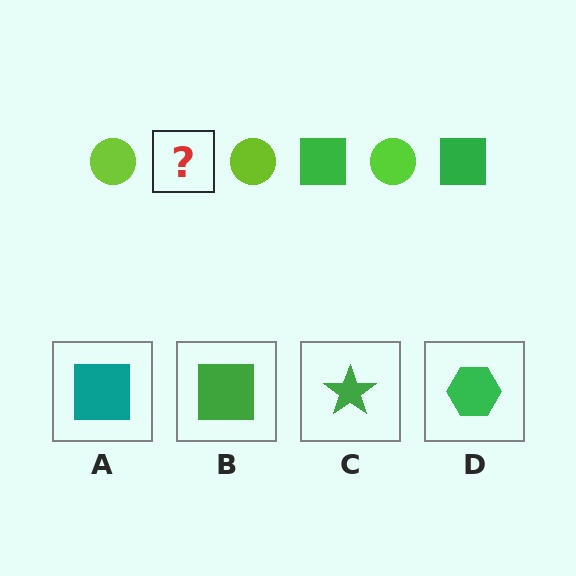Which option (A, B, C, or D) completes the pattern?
B.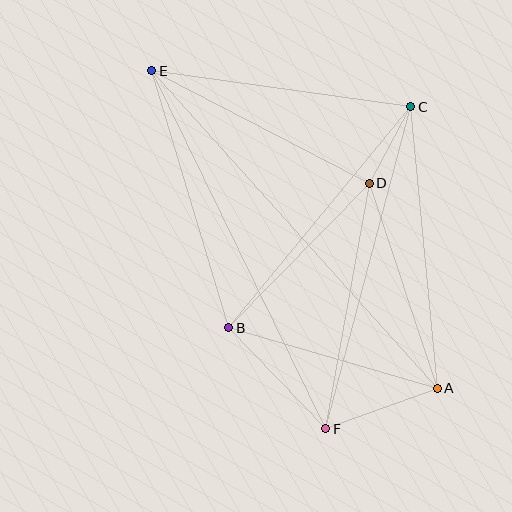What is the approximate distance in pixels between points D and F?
The distance between D and F is approximately 249 pixels.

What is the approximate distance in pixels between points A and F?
The distance between A and F is approximately 119 pixels.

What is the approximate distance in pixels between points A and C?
The distance between A and C is approximately 283 pixels.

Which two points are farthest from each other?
Points A and E are farthest from each other.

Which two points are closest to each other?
Points C and D are closest to each other.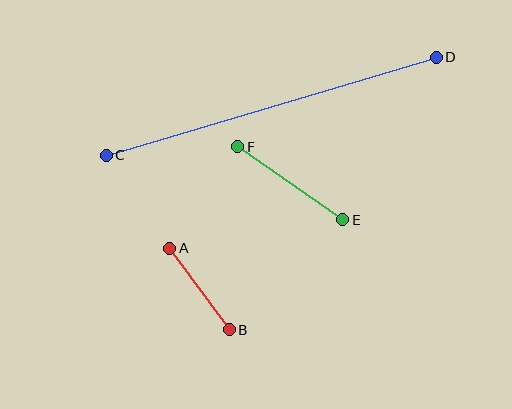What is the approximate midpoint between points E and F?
The midpoint is at approximately (290, 183) pixels.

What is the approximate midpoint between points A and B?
The midpoint is at approximately (200, 289) pixels.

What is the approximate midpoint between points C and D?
The midpoint is at approximately (271, 106) pixels.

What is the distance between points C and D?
The distance is approximately 344 pixels.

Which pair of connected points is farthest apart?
Points C and D are farthest apart.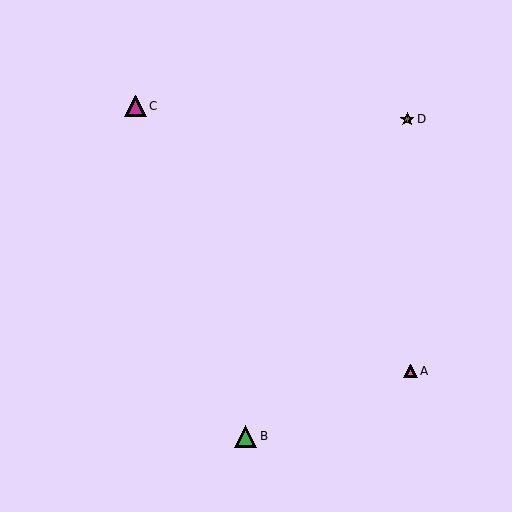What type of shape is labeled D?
Shape D is a brown star.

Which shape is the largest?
The green triangle (labeled B) is the largest.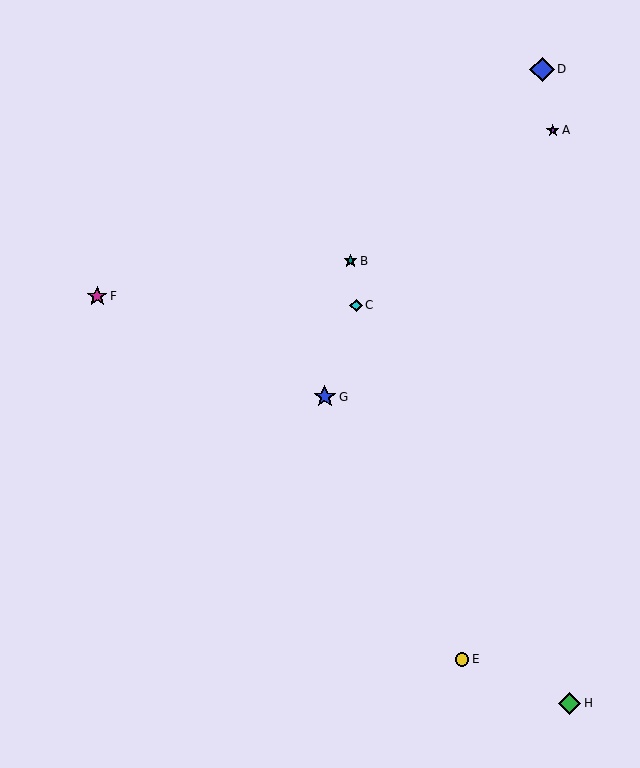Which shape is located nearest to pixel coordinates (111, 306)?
The magenta star (labeled F) at (97, 296) is nearest to that location.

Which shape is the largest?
The blue diamond (labeled D) is the largest.